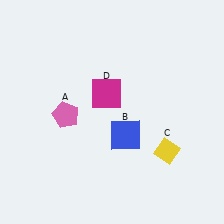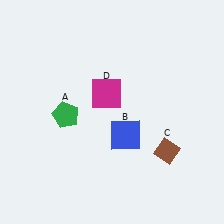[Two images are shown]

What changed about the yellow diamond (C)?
In Image 1, C is yellow. In Image 2, it changed to brown.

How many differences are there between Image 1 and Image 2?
There are 2 differences between the two images.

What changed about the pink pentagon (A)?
In Image 1, A is pink. In Image 2, it changed to green.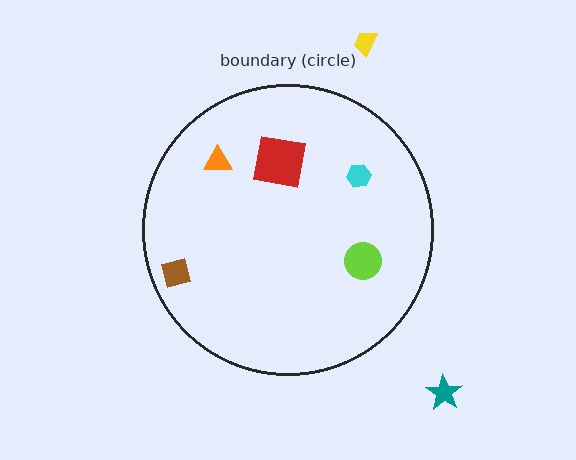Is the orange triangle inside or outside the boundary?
Inside.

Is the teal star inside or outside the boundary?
Outside.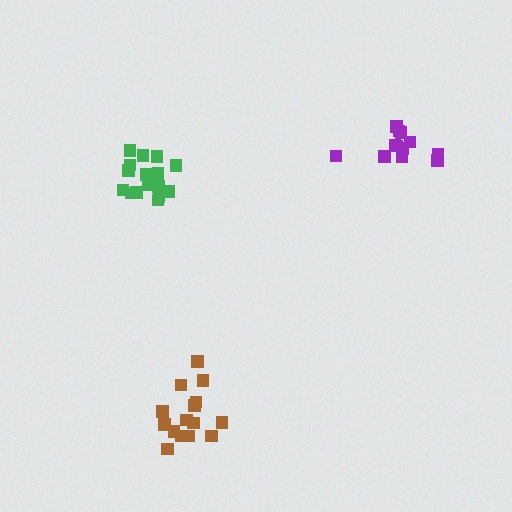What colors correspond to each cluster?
The clusters are colored: green, purple, brown.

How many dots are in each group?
Group 1: 16 dots, Group 2: 12 dots, Group 3: 15 dots (43 total).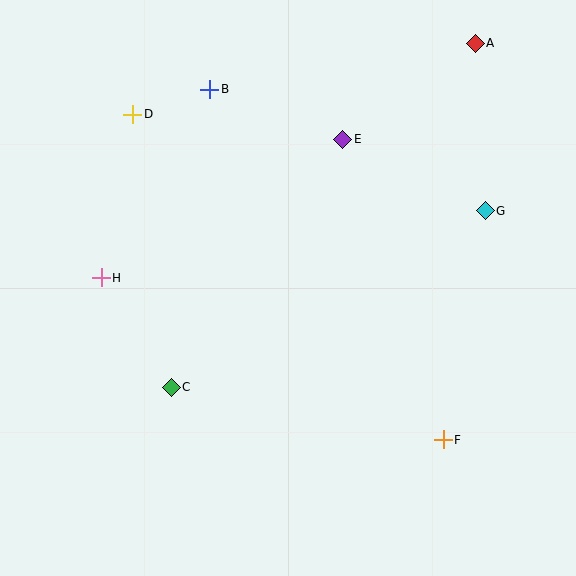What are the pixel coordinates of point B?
Point B is at (210, 89).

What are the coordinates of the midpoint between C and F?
The midpoint between C and F is at (307, 414).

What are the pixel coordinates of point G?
Point G is at (485, 211).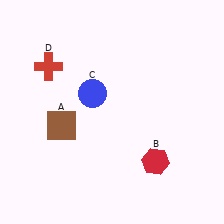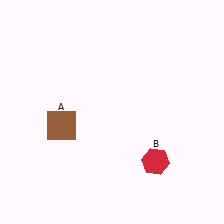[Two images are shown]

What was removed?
The red cross (D), the blue circle (C) were removed in Image 2.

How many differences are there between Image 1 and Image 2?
There are 2 differences between the two images.